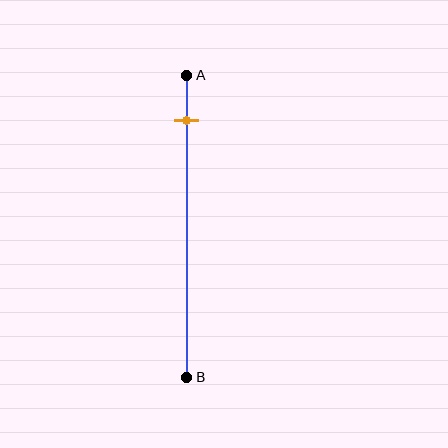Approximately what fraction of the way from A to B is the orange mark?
The orange mark is approximately 15% of the way from A to B.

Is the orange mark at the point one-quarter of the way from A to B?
No, the mark is at about 15% from A, not at the 25% one-quarter point.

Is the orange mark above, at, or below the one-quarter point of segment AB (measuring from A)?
The orange mark is above the one-quarter point of segment AB.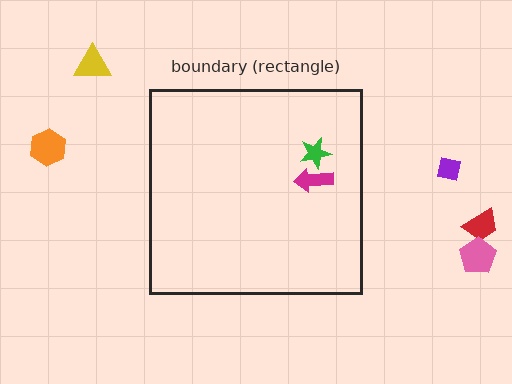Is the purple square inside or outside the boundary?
Outside.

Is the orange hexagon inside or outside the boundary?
Outside.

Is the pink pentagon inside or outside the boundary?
Outside.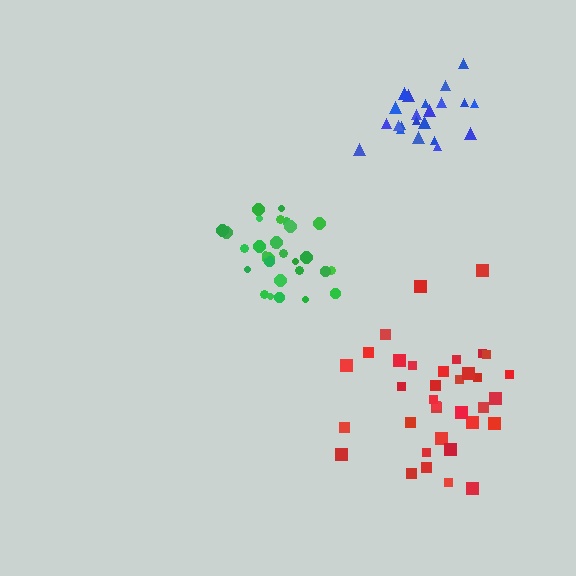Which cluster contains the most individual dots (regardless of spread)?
Red (35).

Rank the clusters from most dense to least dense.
green, blue, red.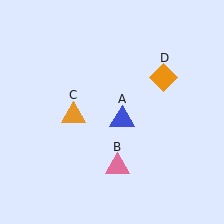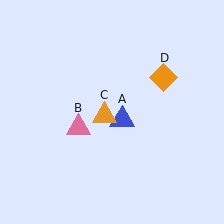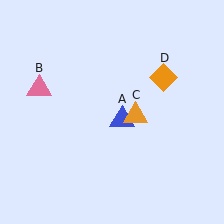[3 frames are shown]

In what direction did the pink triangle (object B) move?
The pink triangle (object B) moved up and to the left.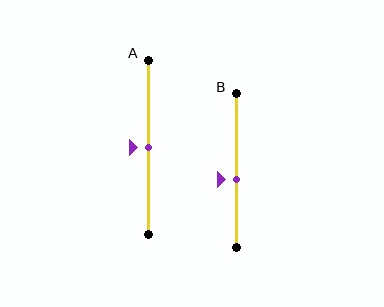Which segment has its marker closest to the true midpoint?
Segment A has its marker closest to the true midpoint.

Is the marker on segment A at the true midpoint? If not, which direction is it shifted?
Yes, the marker on segment A is at the true midpoint.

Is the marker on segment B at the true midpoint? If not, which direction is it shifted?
No, the marker on segment B is shifted downward by about 6% of the segment length.